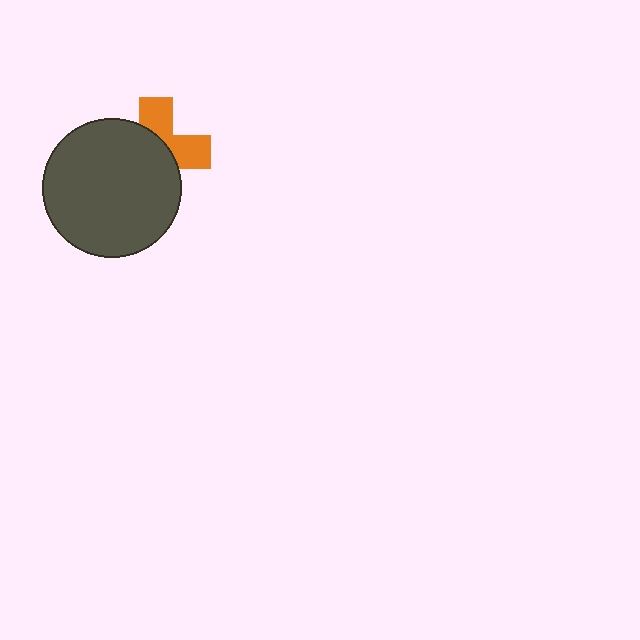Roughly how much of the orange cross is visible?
A small part of it is visible (roughly 40%).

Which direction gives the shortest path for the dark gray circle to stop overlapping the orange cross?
Moving toward the lower-left gives the shortest separation.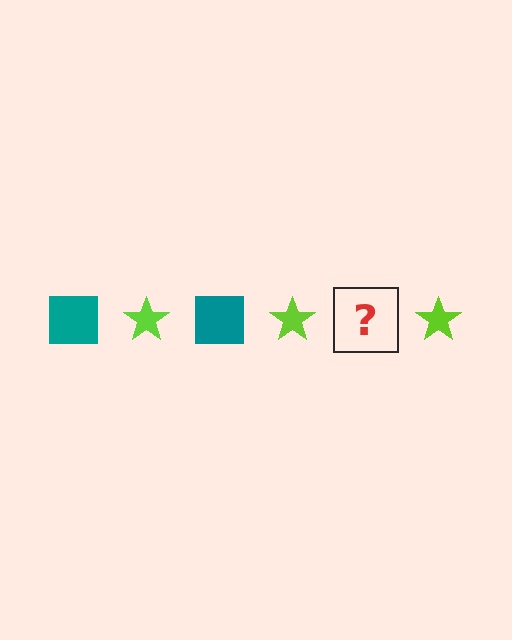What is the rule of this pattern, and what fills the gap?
The rule is that the pattern alternates between teal square and lime star. The gap should be filled with a teal square.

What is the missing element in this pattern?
The missing element is a teal square.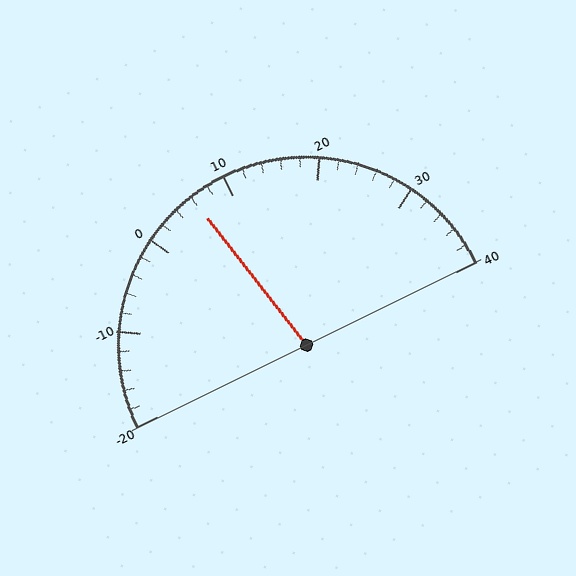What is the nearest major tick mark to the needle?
The nearest major tick mark is 10.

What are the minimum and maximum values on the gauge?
The gauge ranges from -20 to 40.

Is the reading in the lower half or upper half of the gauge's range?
The reading is in the lower half of the range (-20 to 40).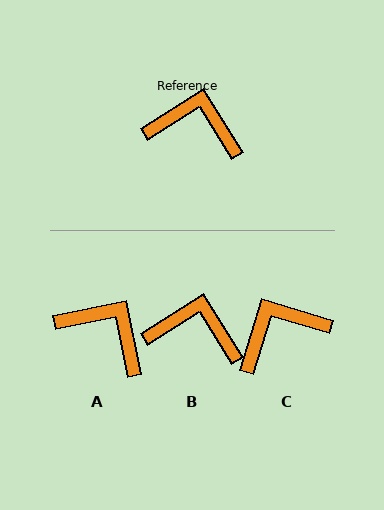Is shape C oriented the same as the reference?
No, it is off by about 41 degrees.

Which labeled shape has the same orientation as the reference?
B.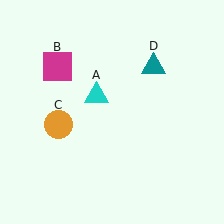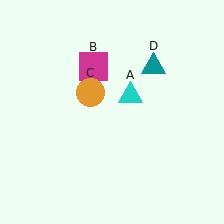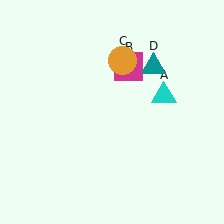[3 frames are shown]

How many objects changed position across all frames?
3 objects changed position: cyan triangle (object A), magenta square (object B), orange circle (object C).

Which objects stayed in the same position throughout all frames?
Teal triangle (object D) remained stationary.